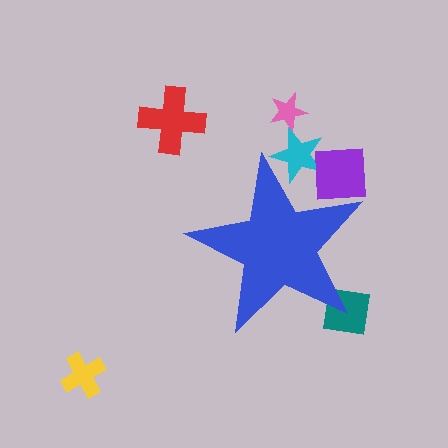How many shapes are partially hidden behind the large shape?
3 shapes are partially hidden.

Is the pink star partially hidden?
No, the pink star is fully visible.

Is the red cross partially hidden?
No, the red cross is fully visible.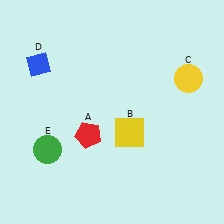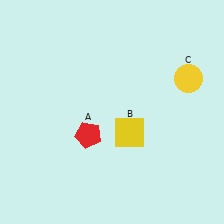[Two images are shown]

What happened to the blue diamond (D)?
The blue diamond (D) was removed in Image 2. It was in the top-left area of Image 1.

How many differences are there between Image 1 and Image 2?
There are 2 differences between the two images.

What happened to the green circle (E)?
The green circle (E) was removed in Image 2. It was in the bottom-left area of Image 1.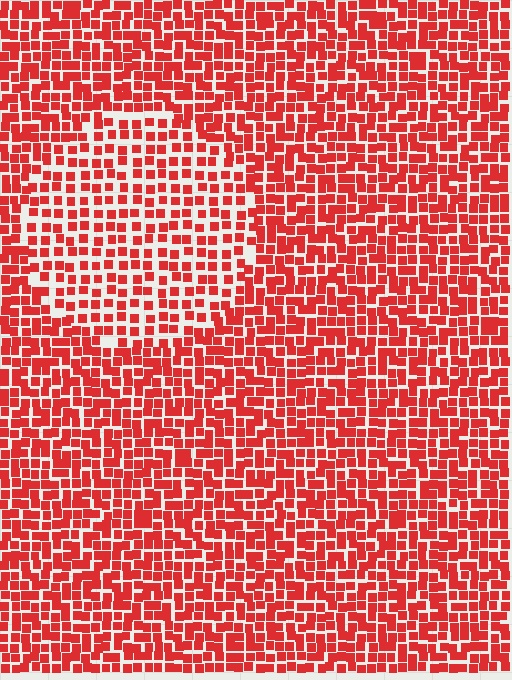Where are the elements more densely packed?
The elements are more densely packed outside the circle boundary.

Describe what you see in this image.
The image contains small red elements arranged at two different densities. A circle-shaped region is visible where the elements are less densely packed than the surrounding area.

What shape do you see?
I see a circle.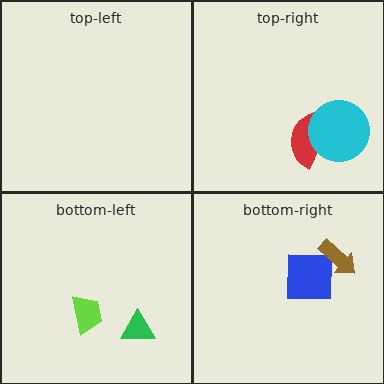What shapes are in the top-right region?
The red semicircle, the cyan circle.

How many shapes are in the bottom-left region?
2.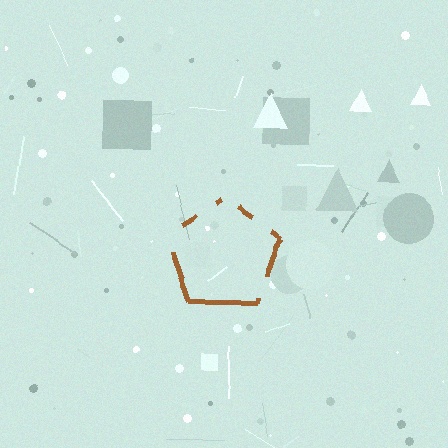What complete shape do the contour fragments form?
The contour fragments form a pentagon.